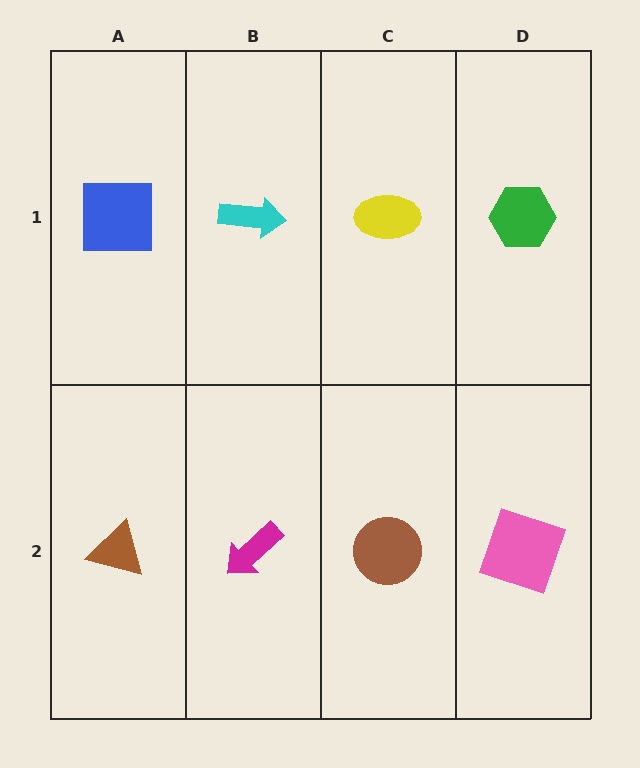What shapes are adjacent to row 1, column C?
A brown circle (row 2, column C), a cyan arrow (row 1, column B), a green hexagon (row 1, column D).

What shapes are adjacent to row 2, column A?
A blue square (row 1, column A), a magenta arrow (row 2, column B).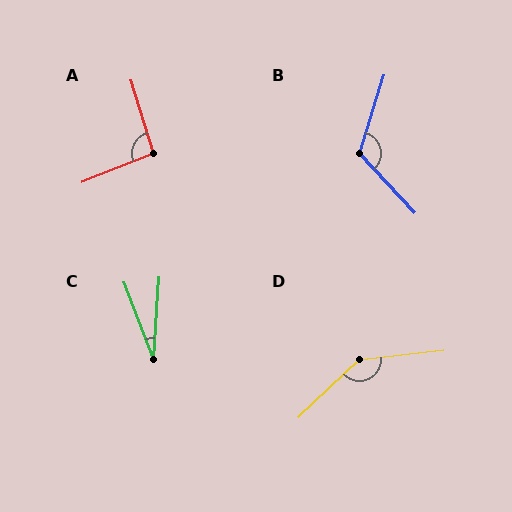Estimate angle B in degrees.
Approximately 120 degrees.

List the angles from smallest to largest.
C (25°), A (95°), B (120°), D (143°).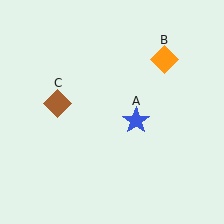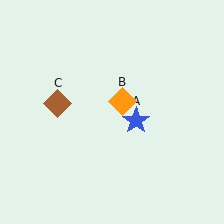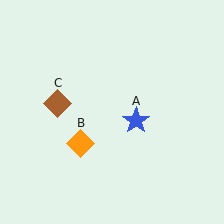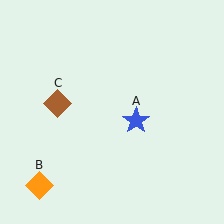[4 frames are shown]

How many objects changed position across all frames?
1 object changed position: orange diamond (object B).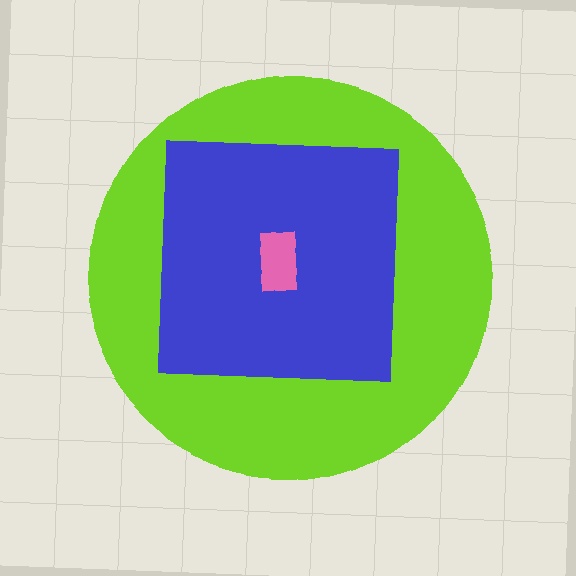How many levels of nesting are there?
3.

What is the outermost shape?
The lime circle.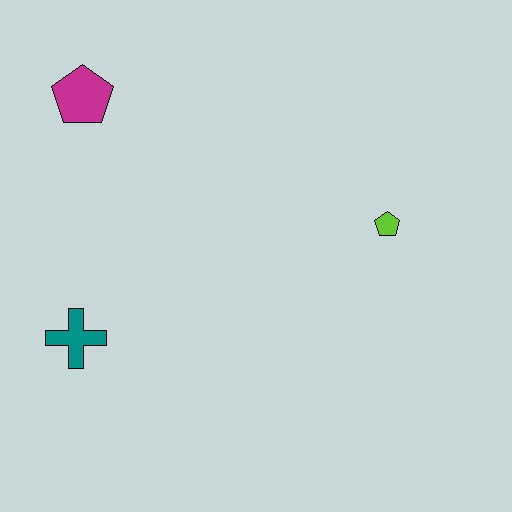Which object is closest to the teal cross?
The magenta pentagon is closest to the teal cross.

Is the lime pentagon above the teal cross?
Yes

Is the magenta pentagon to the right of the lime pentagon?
No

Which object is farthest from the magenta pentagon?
The lime pentagon is farthest from the magenta pentagon.